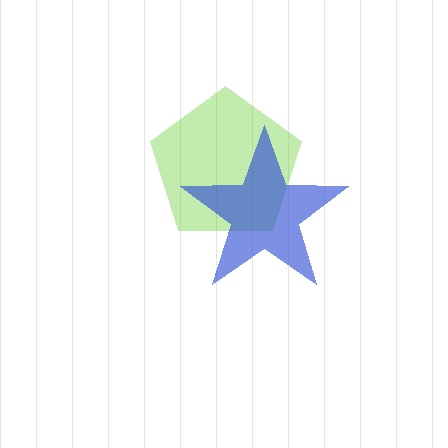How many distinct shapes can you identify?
There are 2 distinct shapes: a lime pentagon, a blue star.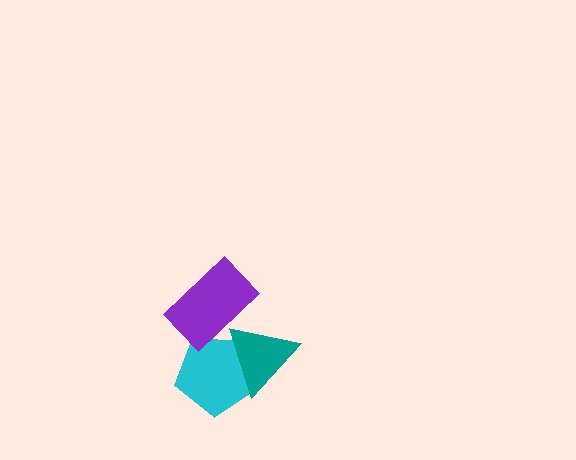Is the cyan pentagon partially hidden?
Yes, it is partially covered by another shape.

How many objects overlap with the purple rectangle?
2 objects overlap with the purple rectangle.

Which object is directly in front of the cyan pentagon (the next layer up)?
The teal triangle is directly in front of the cyan pentagon.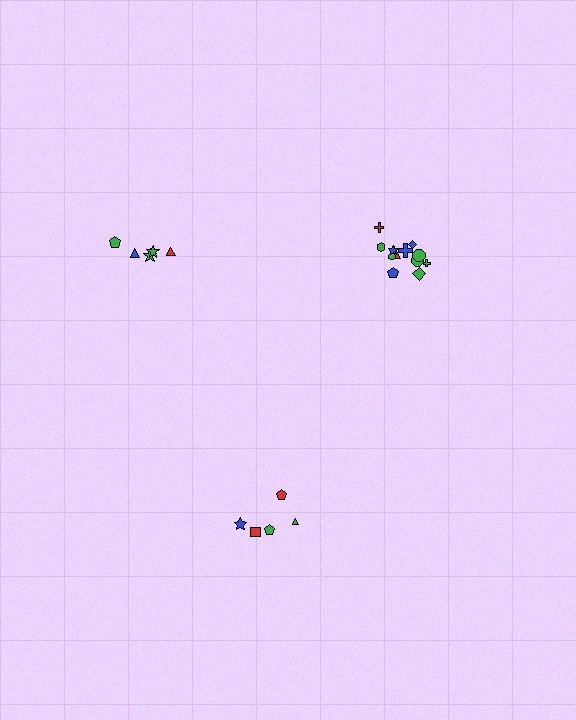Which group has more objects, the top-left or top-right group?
The top-right group.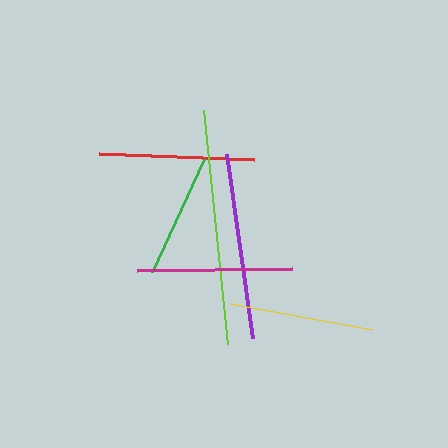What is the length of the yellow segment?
The yellow segment is approximately 144 pixels long.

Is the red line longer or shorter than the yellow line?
The red line is longer than the yellow line.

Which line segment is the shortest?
The green line is the shortest at approximately 124 pixels.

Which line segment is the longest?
The lime line is the longest at approximately 236 pixels.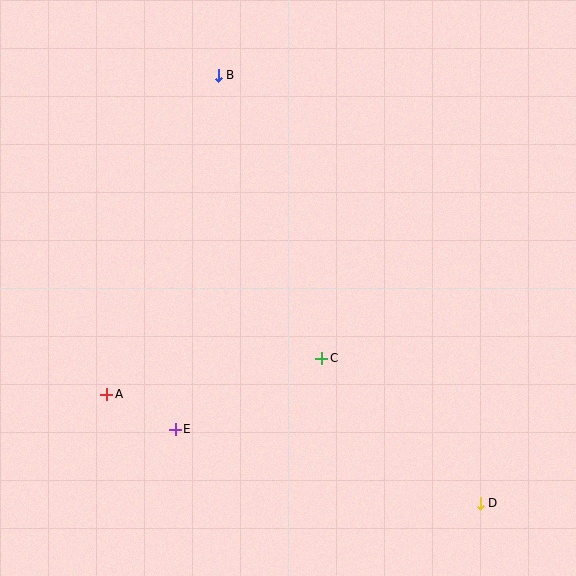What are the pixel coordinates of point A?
Point A is at (107, 394).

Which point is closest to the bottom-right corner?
Point D is closest to the bottom-right corner.